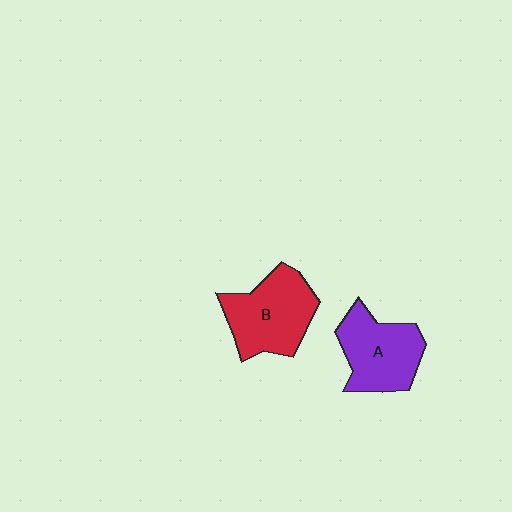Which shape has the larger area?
Shape B (red).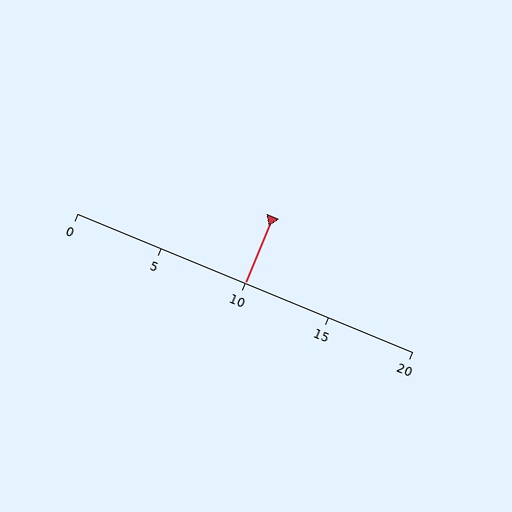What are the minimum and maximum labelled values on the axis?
The axis runs from 0 to 20.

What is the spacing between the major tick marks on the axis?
The major ticks are spaced 5 apart.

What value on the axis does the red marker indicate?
The marker indicates approximately 10.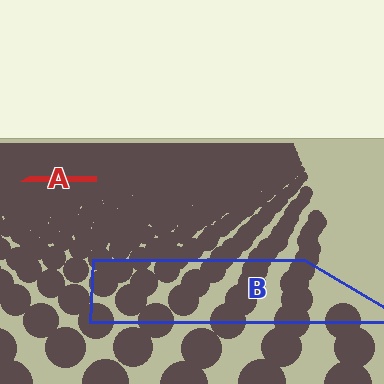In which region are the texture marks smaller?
The texture marks are smaller in region A, because it is farther away.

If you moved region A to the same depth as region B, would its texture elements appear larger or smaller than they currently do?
They would appear larger. At a closer depth, the same texture elements are projected at a bigger on-screen size.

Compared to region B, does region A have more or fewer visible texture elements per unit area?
Region A has more texture elements per unit area — they are packed more densely because it is farther away.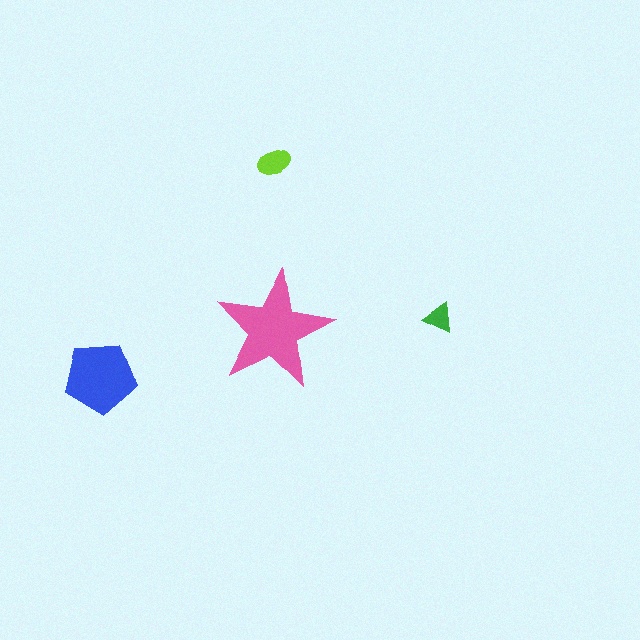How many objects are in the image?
There are 4 objects in the image.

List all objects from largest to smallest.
The pink star, the blue pentagon, the lime ellipse, the green triangle.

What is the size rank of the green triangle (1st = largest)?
4th.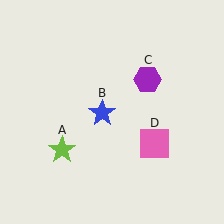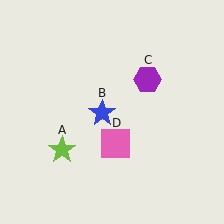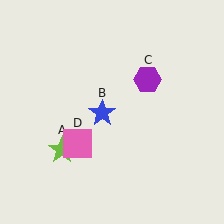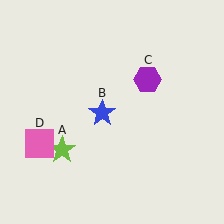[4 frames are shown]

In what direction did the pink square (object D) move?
The pink square (object D) moved left.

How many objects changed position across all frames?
1 object changed position: pink square (object D).